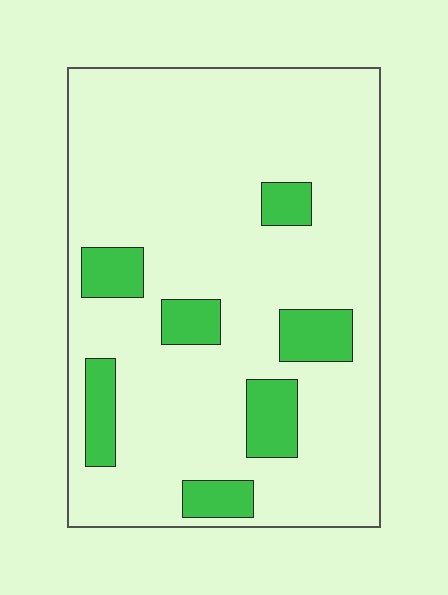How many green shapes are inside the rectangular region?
7.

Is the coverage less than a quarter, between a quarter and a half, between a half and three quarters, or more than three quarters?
Less than a quarter.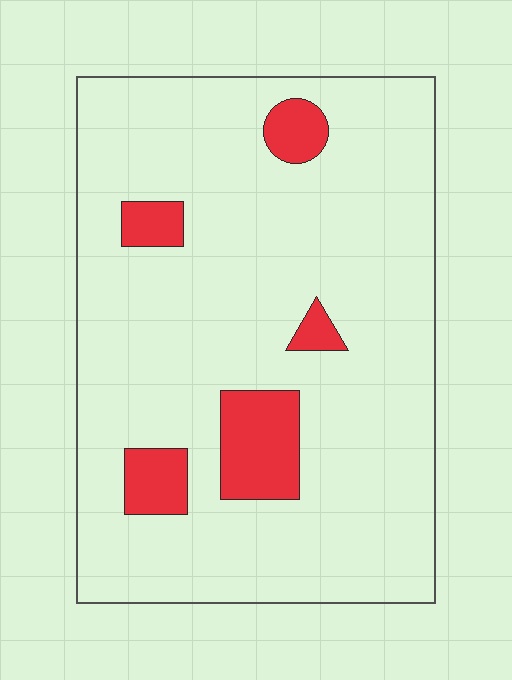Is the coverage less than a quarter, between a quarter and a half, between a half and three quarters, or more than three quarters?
Less than a quarter.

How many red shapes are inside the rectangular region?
5.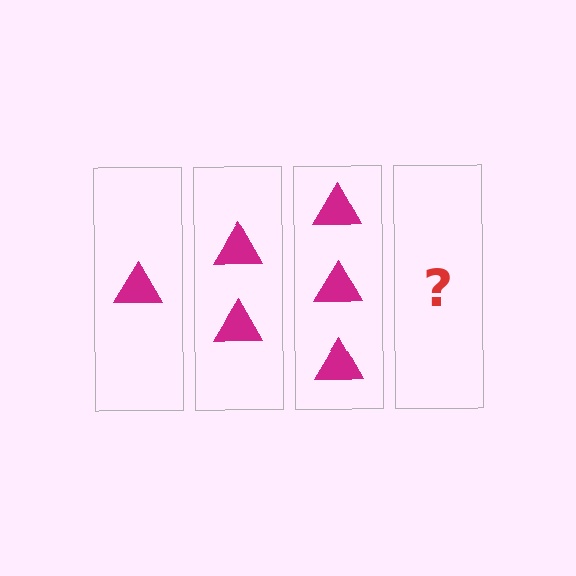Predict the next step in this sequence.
The next step is 4 triangles.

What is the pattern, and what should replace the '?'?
The pattern is that each step adds one more triangle. The '?' should be 4 triangles.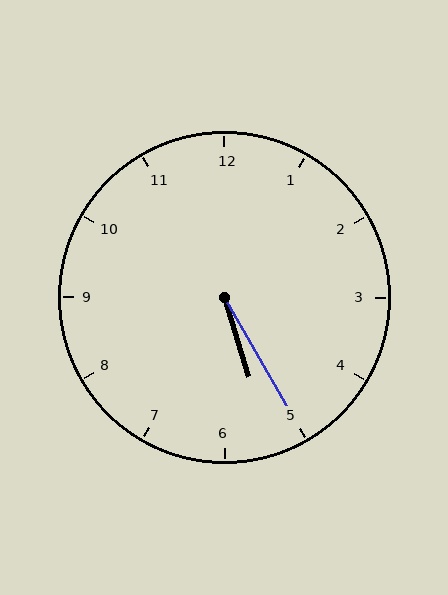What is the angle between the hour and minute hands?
Approximately 12 degrees.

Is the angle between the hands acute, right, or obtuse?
It is acute.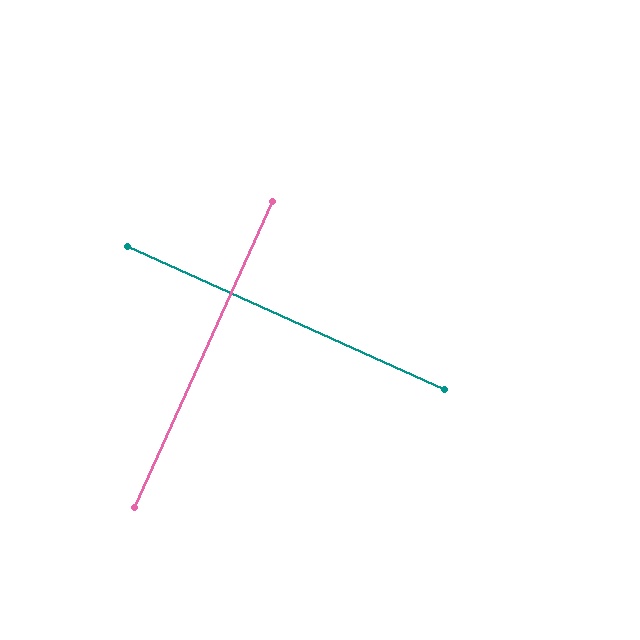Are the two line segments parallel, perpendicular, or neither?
Perpendicular — they meet at approximately 90°.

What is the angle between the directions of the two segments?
Approximately 90 degrees.